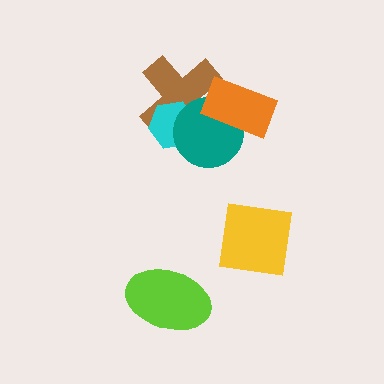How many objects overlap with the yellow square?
0 objects overlap with the yellow square.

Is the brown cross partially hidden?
Yes, it is partially covered by another shape.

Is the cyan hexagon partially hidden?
Yes, it is partially covered by another shape.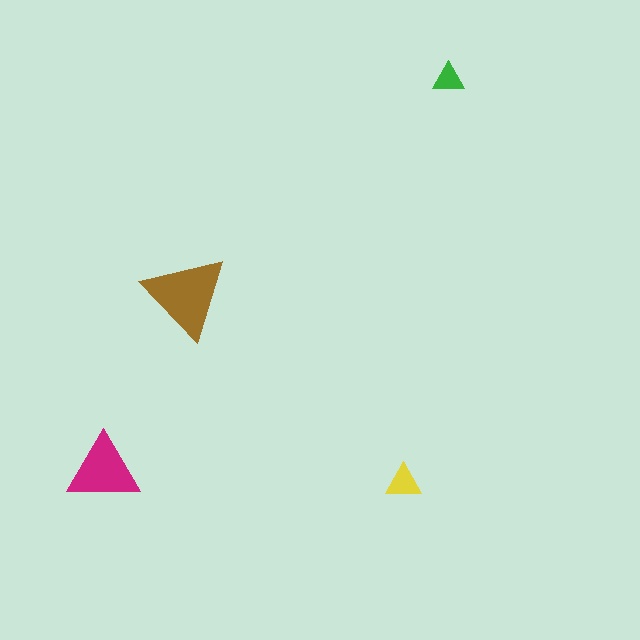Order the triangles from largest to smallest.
the brown one, the magenta one, the yellow one, the green one.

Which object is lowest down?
The yellow triangle is bottommost.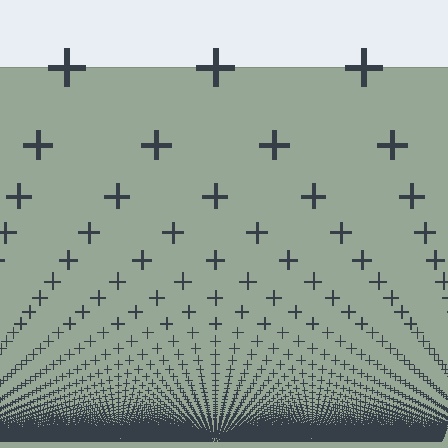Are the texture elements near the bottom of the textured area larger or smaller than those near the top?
Smaller. The gradient is inverted — elements near the bottom are smaller and denser.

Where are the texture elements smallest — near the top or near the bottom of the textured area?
Near the bottom.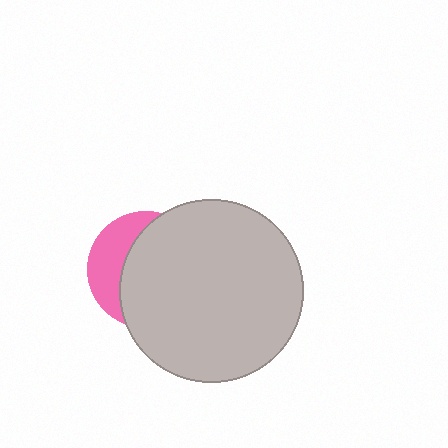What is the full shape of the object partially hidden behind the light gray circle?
The partially hidden object is a pink circle.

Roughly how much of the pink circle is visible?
A small part of it is visible (roughly 32%).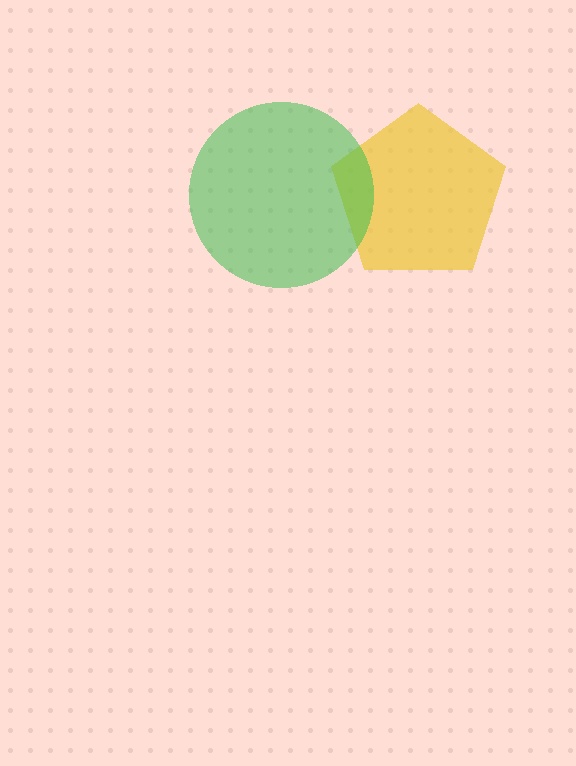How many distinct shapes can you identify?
There are 2 distinct shapes: a yellow pentagon, a green circle.